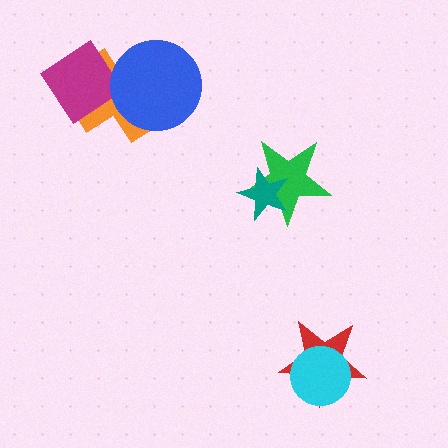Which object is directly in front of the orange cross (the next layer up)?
The magenta diamond is directly in front of the orange cross.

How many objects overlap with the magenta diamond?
2 objects overlap with the magenta diamond.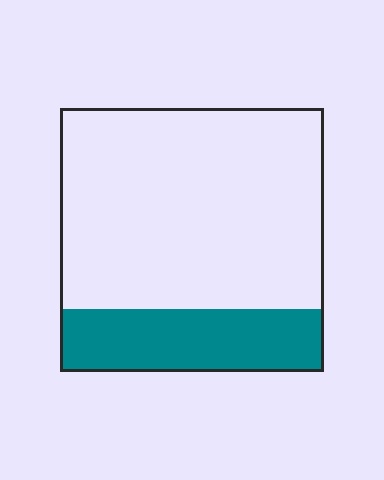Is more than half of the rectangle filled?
No.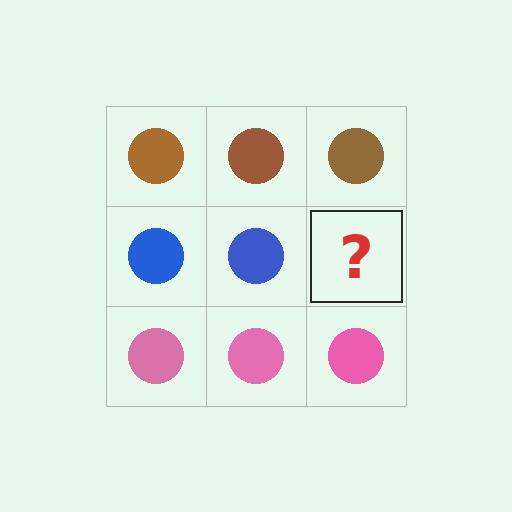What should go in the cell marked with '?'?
The missing cell should contain a blue circle.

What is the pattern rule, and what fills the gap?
The rule is that each row has a consistent color. The gap should be filled with a blue circle.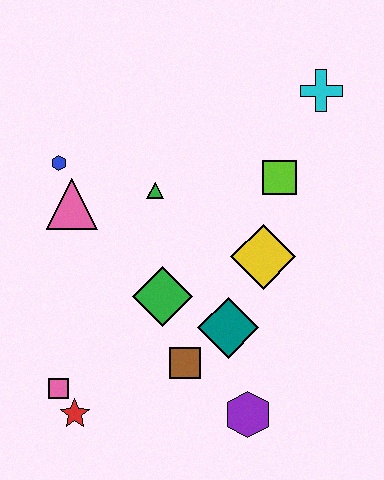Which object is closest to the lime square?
The yellow diamond is closest to the lime square.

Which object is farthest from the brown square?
The cyan cross is farthest from the brown square.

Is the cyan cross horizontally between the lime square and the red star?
No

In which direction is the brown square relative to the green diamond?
The brown square is below the green diamond.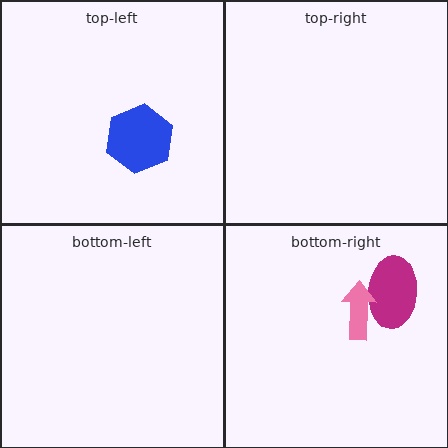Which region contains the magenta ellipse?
The bottom-right region.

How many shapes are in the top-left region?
1.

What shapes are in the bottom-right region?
The magenta ellipse, the pink arrow.